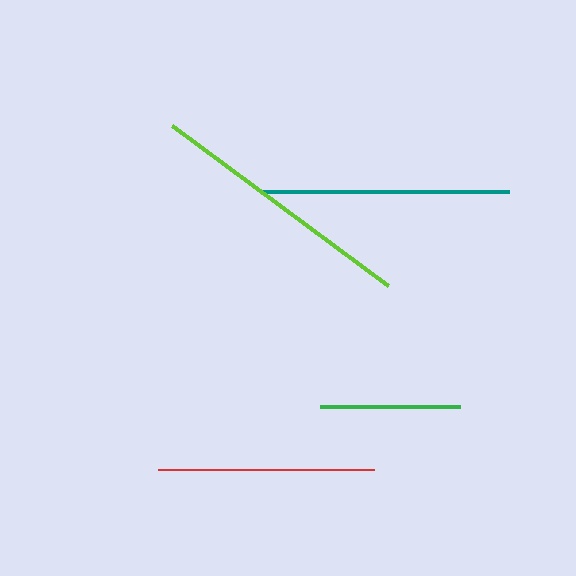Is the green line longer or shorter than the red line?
The red line is longer than the green line.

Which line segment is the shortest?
The green line is the shortest at approximately 141 pixels.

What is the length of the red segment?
The red segment is approximately 216 pixels long.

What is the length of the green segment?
The green segment is approximately 141 pixels long.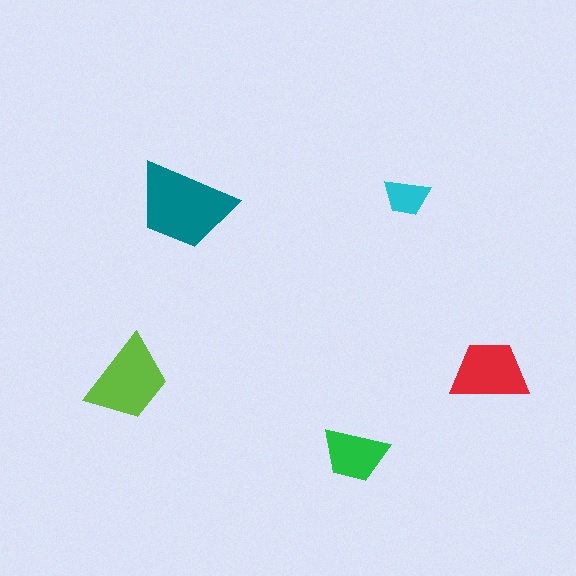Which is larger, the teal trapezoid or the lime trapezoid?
The teal one.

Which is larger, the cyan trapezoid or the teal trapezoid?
The teal one.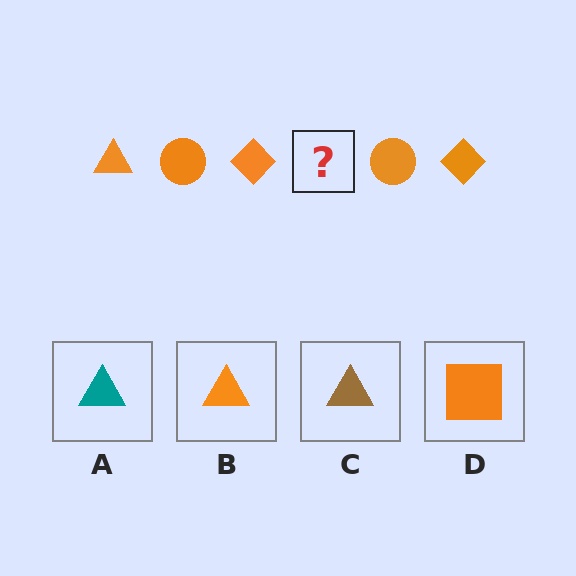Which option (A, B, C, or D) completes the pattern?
B.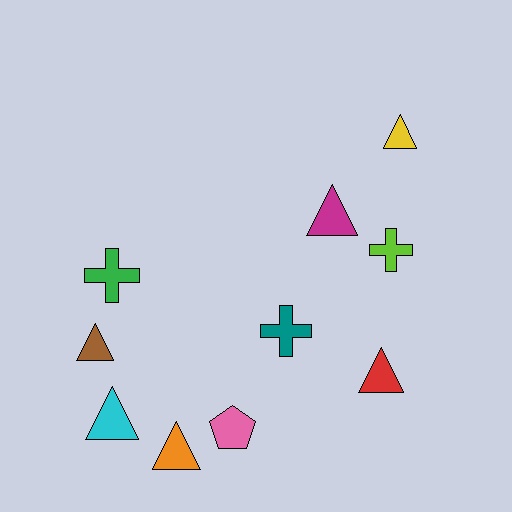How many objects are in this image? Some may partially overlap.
There are 10 objects.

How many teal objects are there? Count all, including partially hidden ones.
There is 1 teal object.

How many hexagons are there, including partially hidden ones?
There are no hexagons.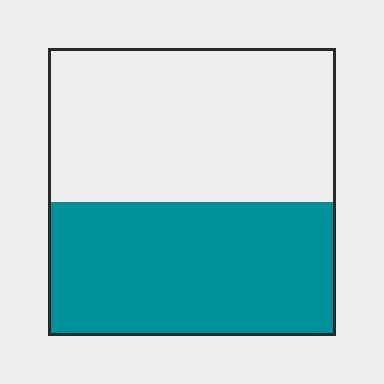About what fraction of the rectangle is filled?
About one half (1/2).